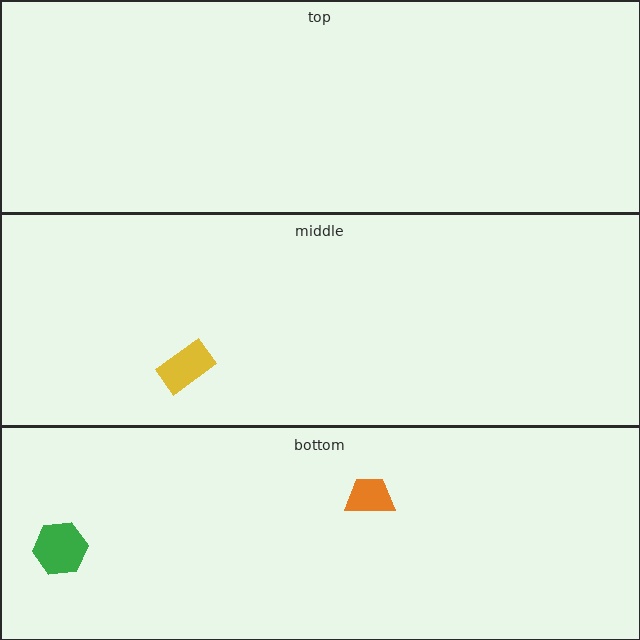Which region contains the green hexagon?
The bottom region.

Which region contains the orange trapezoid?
The bottom region.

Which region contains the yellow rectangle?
The middle region.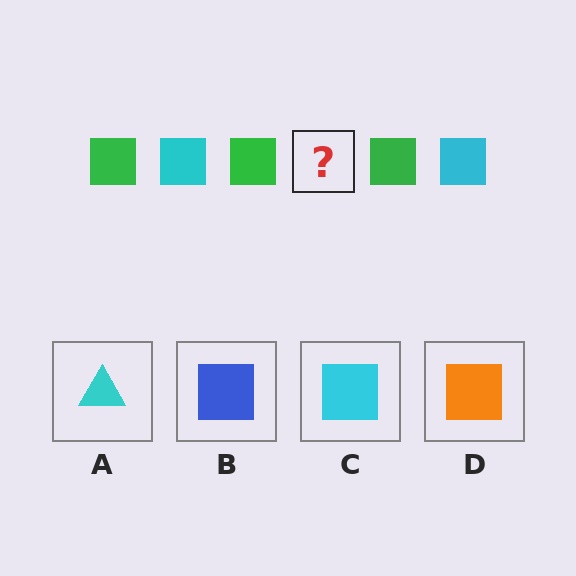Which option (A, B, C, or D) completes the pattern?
C.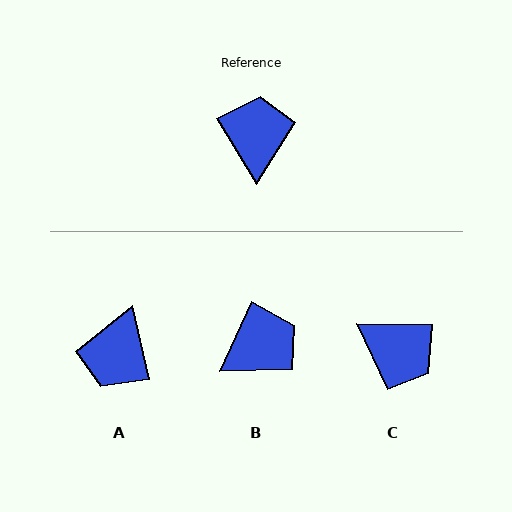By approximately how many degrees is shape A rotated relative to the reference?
Approximately 162 degrees counter-clockwise.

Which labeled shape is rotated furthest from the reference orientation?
A, about 162 degrees away.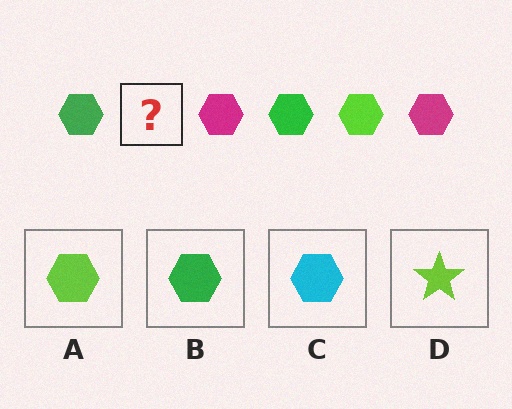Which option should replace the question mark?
Option A.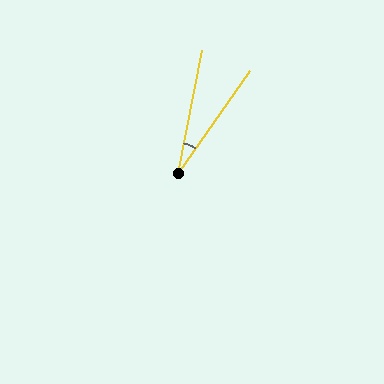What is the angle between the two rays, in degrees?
Approximately 24 degrees.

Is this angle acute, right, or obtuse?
It is acute.